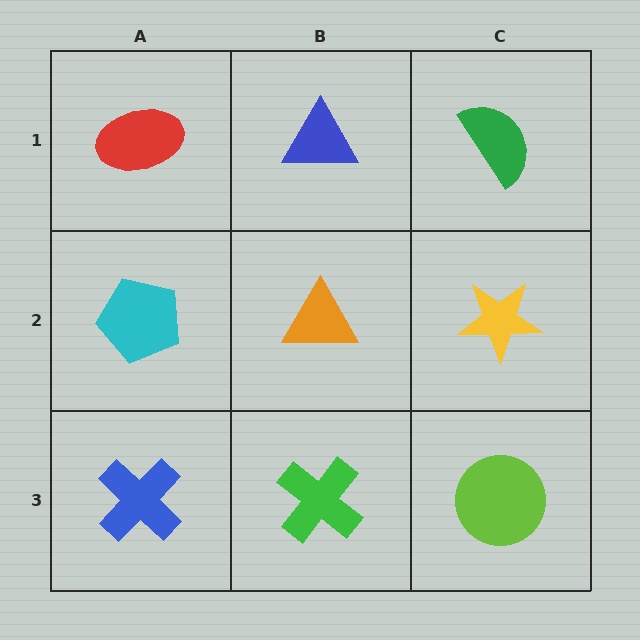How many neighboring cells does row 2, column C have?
3.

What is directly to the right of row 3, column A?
A green cross.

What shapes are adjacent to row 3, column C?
A yellow star (row 2, column C), a green cross (row 3, column B).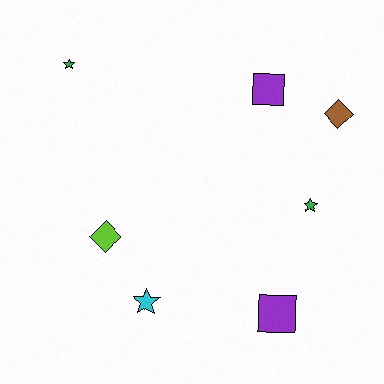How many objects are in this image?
There are 7 objects.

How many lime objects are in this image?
There is 1 lime object.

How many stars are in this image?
There are 3 stars.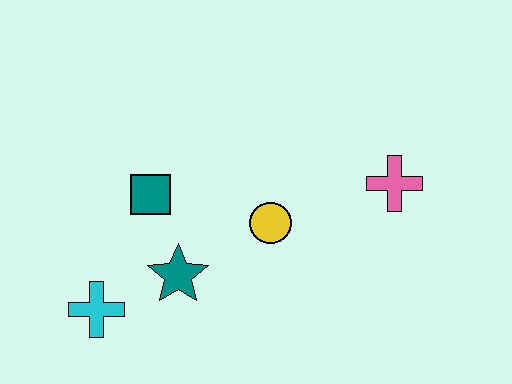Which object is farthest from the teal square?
The pink cross is farthest from the teal square.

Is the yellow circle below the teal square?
Yes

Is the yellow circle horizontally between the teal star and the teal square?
No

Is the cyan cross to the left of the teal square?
Yes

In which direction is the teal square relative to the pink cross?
The teal square is to the left of the pink cross.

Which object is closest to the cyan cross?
The teal star is closest to the cyan cross.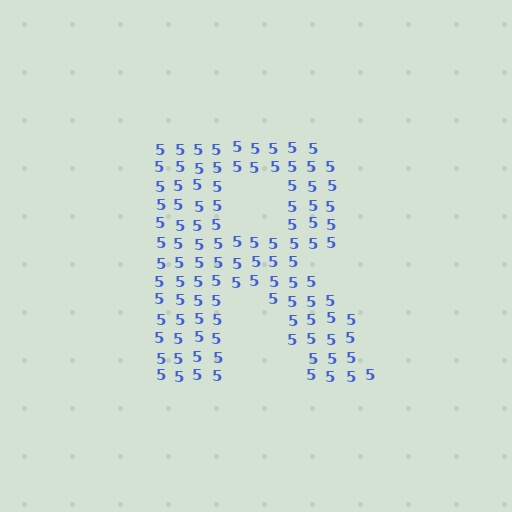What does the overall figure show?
The overall figure shows the letter R.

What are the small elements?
The small elements are digit 5's.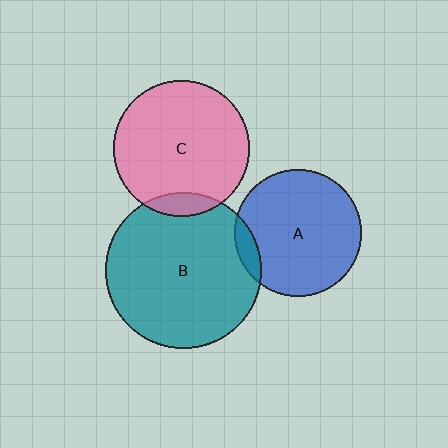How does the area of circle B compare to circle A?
Approximately 1.5 times.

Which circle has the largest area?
Circle B (teal).